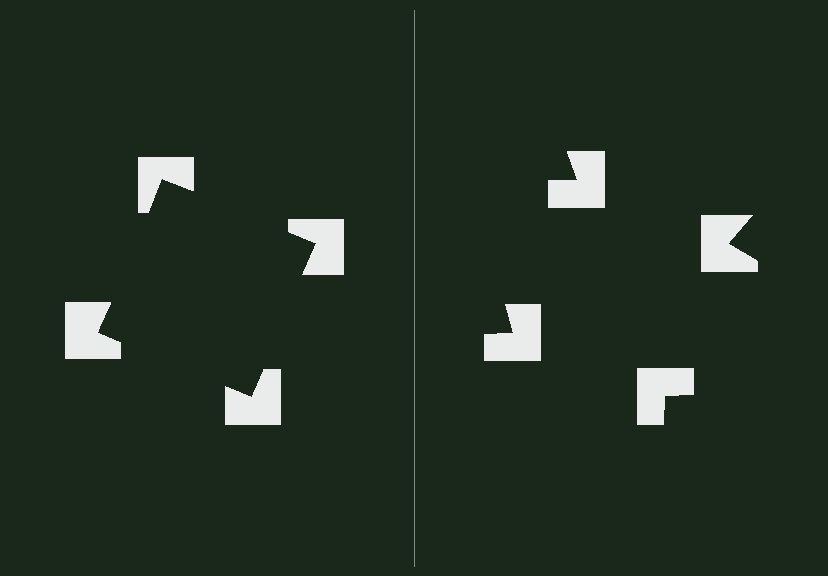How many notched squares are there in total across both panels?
8 — 4 on each side.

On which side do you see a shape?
An illusory square appears on the left side. On the right side the wedge cuts are rotated, so no coherent shape forms.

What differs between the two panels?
The notched squares are positioned identically on both sides; only the wedge orientations differ. On the left they align to a square; on the right they are misaligned.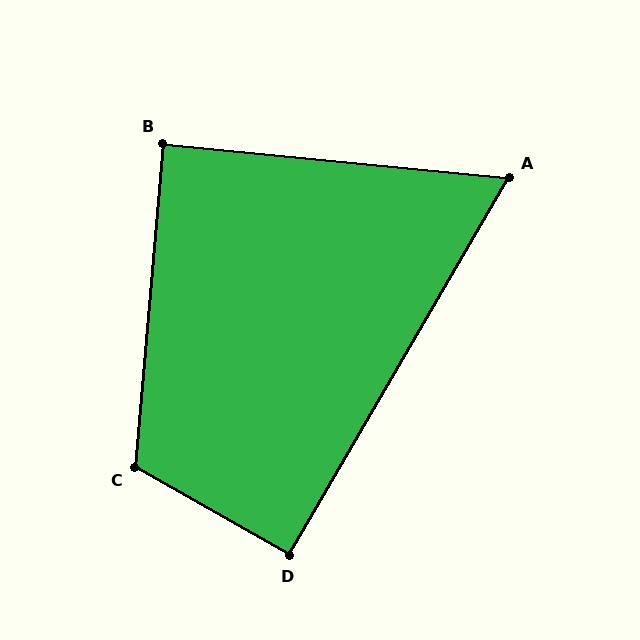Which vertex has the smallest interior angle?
A, at approximately 65 degrees.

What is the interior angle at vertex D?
Approximately 91 degrees (approximately right).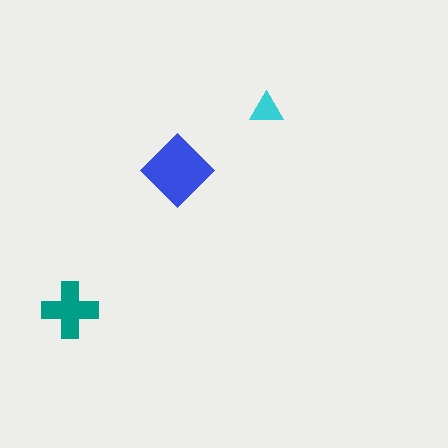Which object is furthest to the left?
The teal cross is leftmost.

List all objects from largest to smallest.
The blue diamond, the teal cross, the cyan triangle.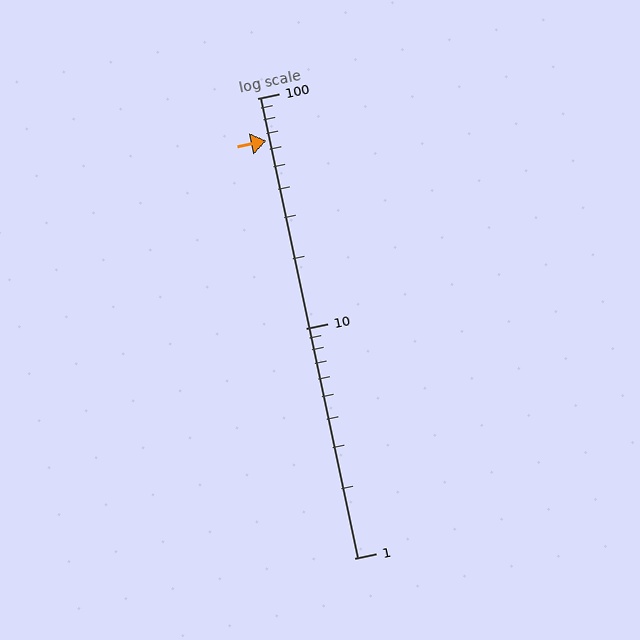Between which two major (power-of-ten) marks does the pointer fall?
The pointer is between 10 and 100.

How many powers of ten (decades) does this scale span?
The scale spans 2 decades, from 1 to 100.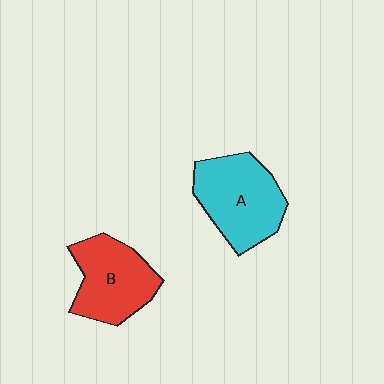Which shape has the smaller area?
Shape B (red).